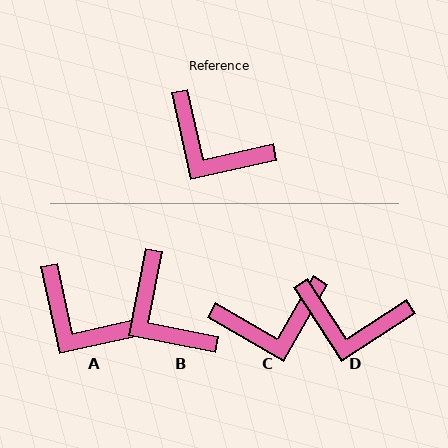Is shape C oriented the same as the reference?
No, it is off by about 48 degrees.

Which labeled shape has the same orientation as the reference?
A.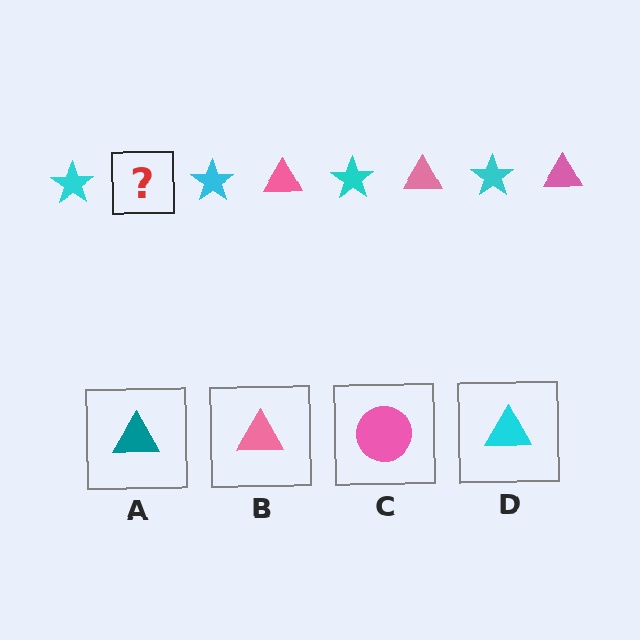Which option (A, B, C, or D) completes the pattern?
B.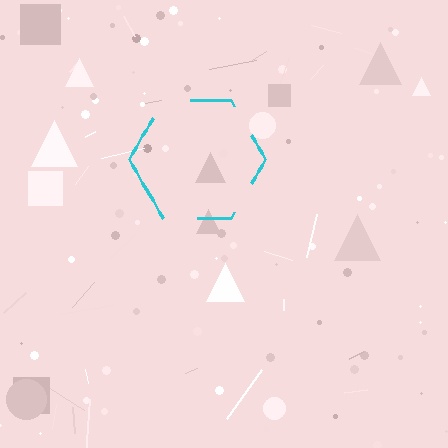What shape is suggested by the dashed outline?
The dashed outline suggests a hexagon.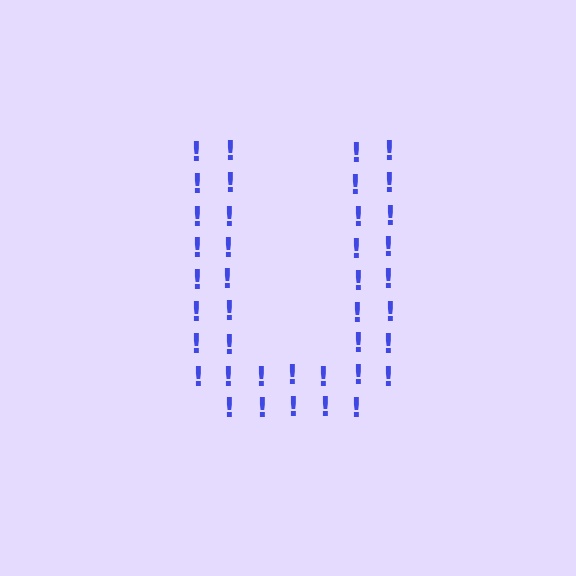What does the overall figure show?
The overall figure shows the letter U.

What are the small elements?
The small elements are exclamation marks.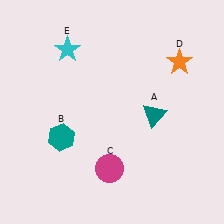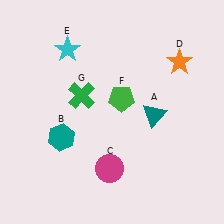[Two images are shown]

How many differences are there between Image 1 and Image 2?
There are 2 differences between the two images.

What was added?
A green pentagon (F), a green cross (G) were added in Image 2.